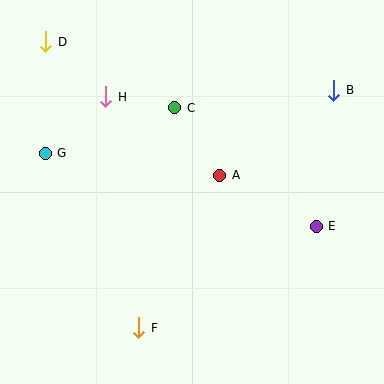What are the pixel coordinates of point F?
Point F is at (139, 328).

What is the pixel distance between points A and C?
The distance between A and C is 81 pixels.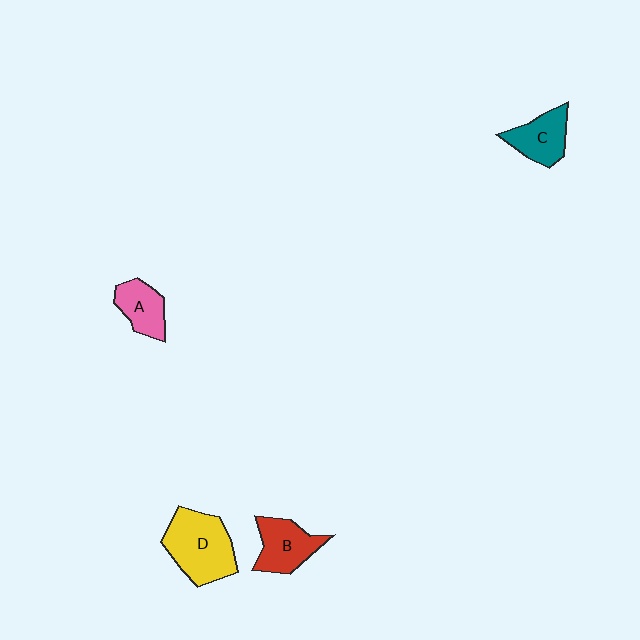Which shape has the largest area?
Shape D (yellow).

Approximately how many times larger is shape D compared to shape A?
Approximately 1.8 times.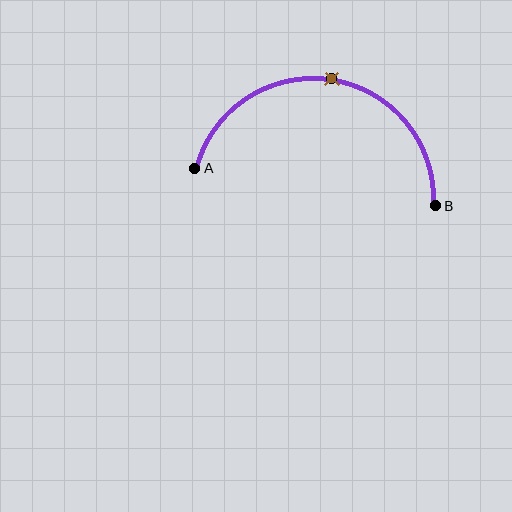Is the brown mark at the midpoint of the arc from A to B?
Yes. The brown mark lies on the arc at equal arc-length from both A and B — it is the arc midpoint.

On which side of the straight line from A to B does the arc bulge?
The arc bulges above the straight line connecting A and B.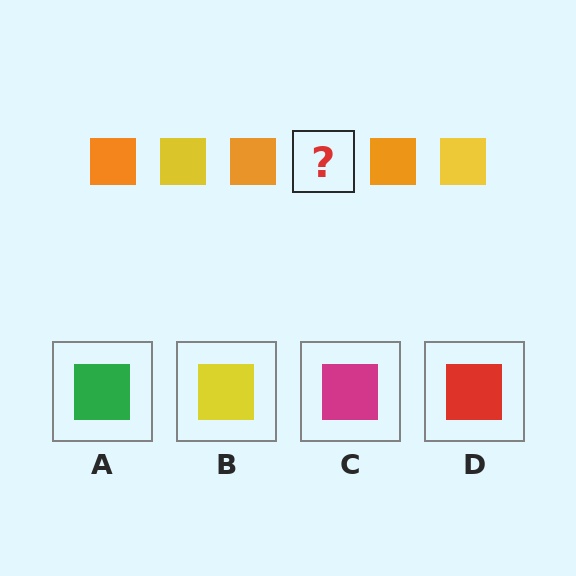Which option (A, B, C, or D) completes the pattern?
B.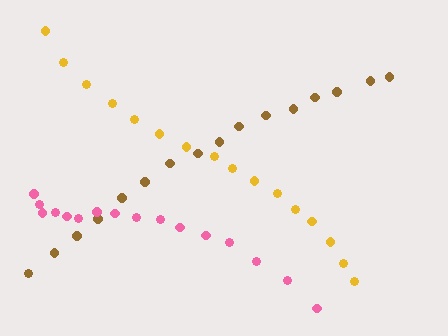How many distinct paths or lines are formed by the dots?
There are 3 distinct paths.